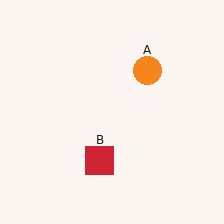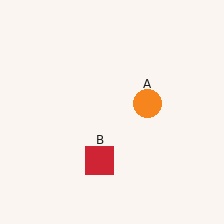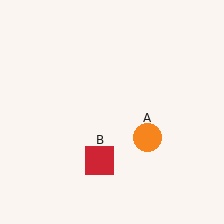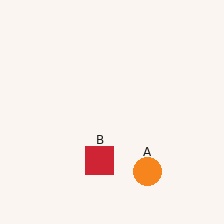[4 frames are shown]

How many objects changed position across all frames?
1 object changed position: orange circle (object A).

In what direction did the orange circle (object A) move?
The orange circle (object A) moved down.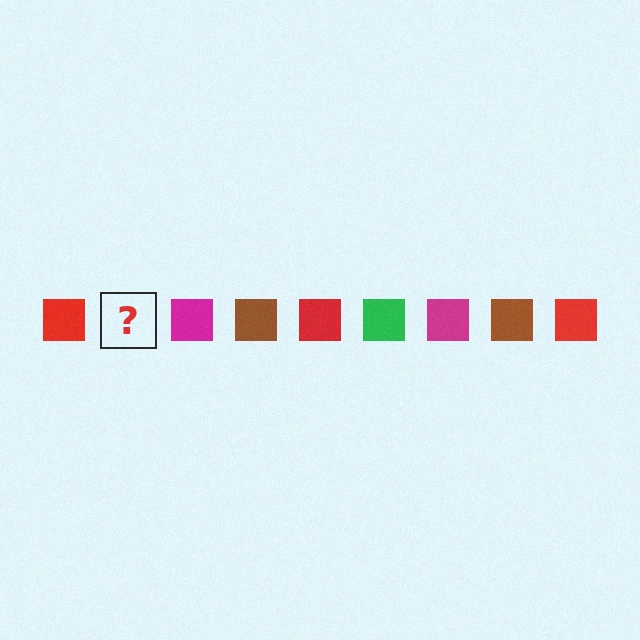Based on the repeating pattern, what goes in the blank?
The blank should be a green square.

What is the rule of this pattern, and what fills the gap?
The rule is that the pattern cycles through red, green, magenta, brown squares. The gap should be filled with a green square.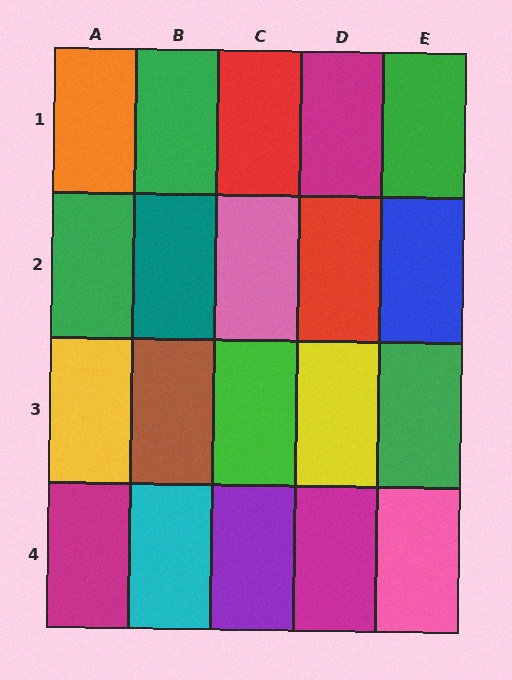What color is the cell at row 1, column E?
Green.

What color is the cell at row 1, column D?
Magenta.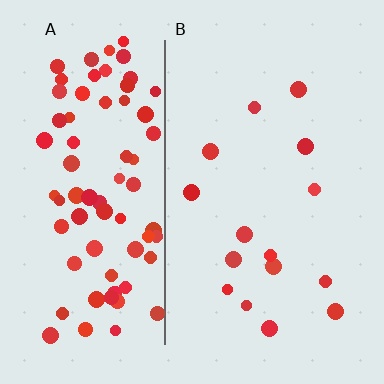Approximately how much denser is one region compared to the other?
Approximately 5.2× — region A over region B.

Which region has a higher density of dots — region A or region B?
A (the left).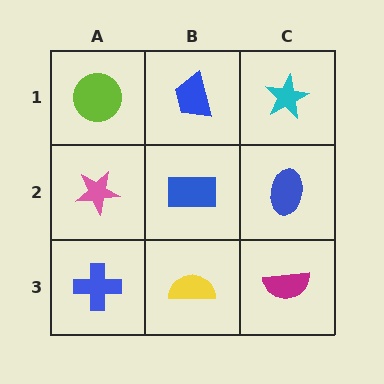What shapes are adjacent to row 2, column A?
A lime circle (row 1, column A), a blue cross (row 3, column A), a blue rectangle (row 2, column B).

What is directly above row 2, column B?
A blue trapezoid.